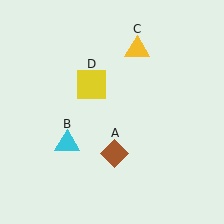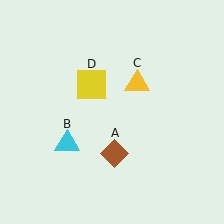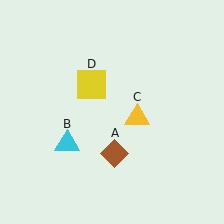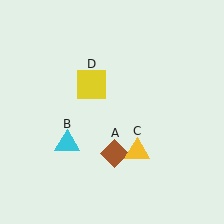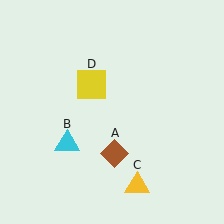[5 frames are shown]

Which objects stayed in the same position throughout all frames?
Brown diamond (object A) and cyan triangle (object B) and yellow square (object D) remained stationary.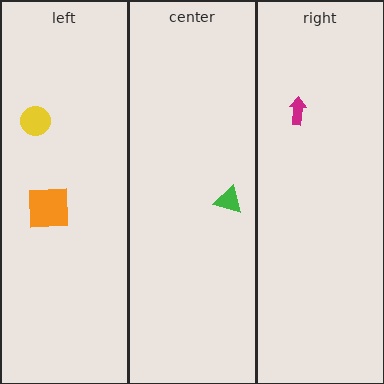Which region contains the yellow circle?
The left region.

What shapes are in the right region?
The magenta arrow.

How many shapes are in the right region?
1.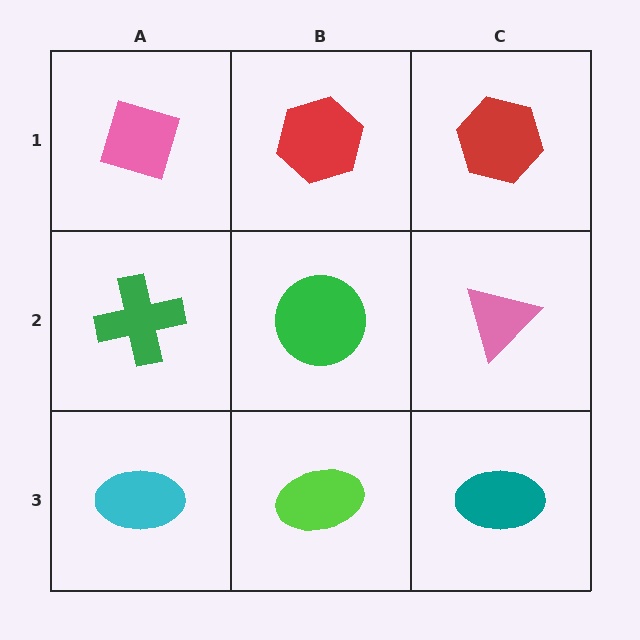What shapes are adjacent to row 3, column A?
A green cross (row 2, column A), a lime ellipse (row 3, column B).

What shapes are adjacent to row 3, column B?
A green circle (row 2, column B), a cyan ellipse (row 3, column A), a teal ellipse (row 3, column C).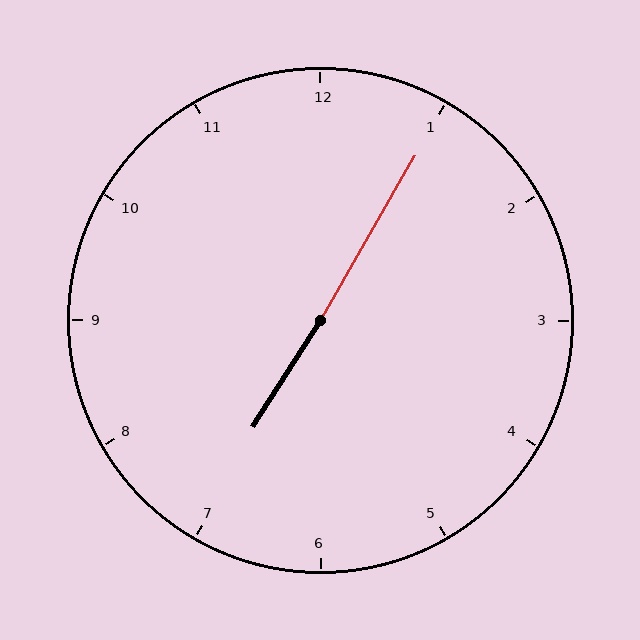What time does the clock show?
7:05.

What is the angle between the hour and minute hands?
Approximately 178 degrees.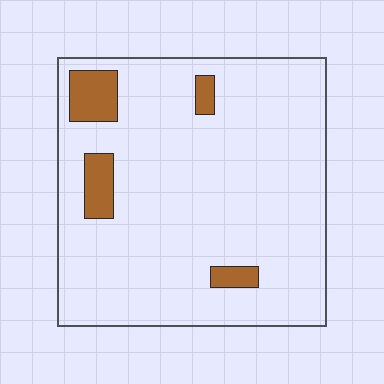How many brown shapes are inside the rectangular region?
4.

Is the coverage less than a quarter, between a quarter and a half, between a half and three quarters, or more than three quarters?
Less than a quarter.